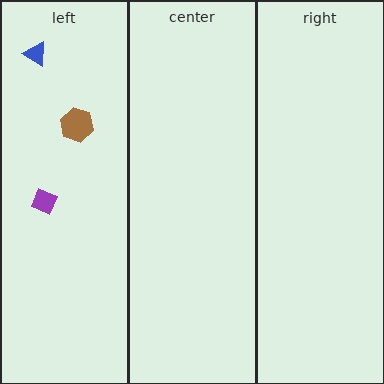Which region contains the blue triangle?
The left region.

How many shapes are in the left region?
3.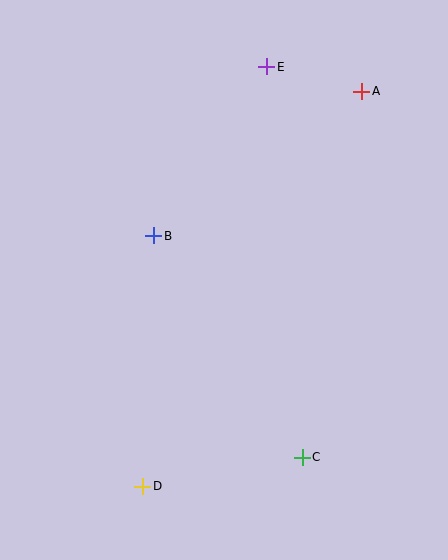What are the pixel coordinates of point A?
Point A is at (362, 92).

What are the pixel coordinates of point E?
Point E is at (267, 67).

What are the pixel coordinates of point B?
Point B is at (154, 236).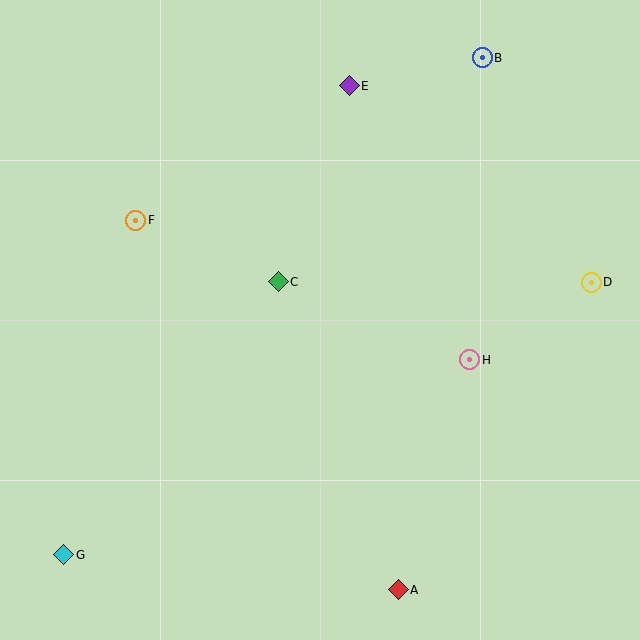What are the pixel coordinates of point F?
Point F is at (136, 220).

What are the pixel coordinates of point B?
Point B is at (482, 58).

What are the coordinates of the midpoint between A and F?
The midpoint between A and F is at (267, 405).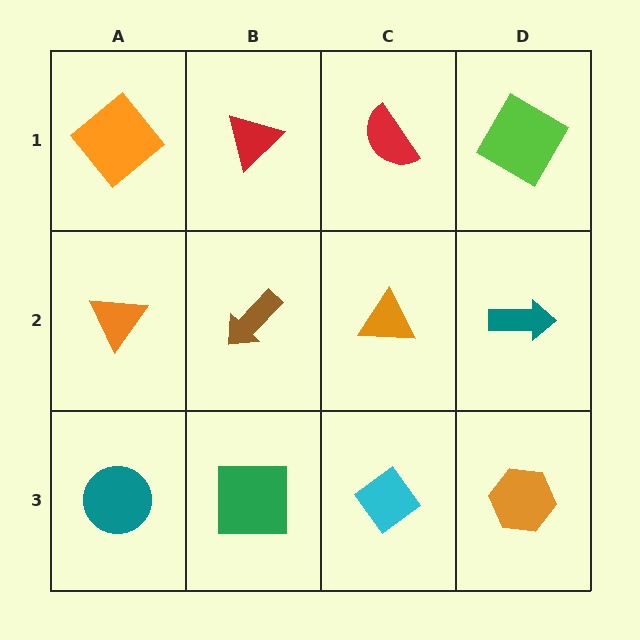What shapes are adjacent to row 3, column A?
An orange triangle (row 2, column A), a green square (row 3, column B).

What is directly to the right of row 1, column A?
A red triangle.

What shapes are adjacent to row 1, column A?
An orange triangle (row 2, column A), a red triangle (row 1, column B).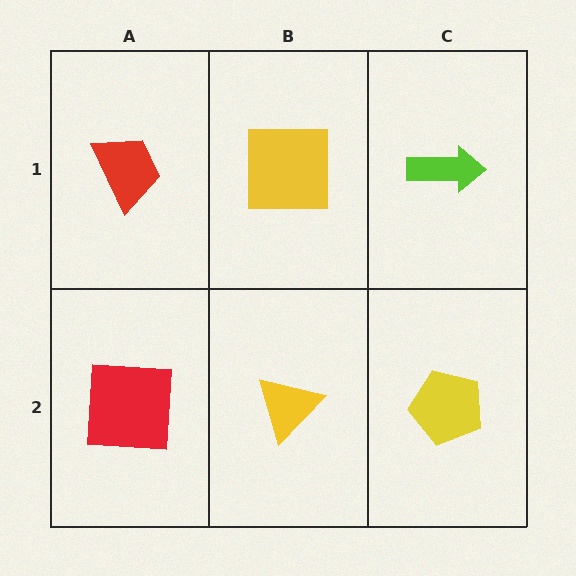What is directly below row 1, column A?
A red square.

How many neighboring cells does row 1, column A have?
2.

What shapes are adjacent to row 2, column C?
A lime arrow (row 1, column C), a yellow triangle (row 2, column B).